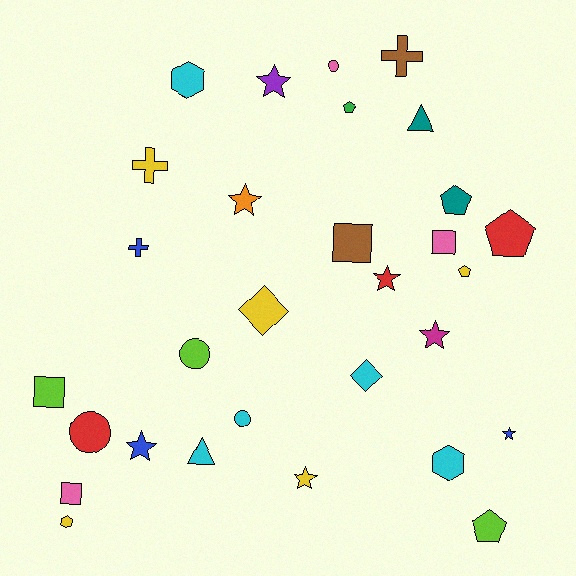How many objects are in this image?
There are 30 objects.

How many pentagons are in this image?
There are 5 pentagons.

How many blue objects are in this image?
There are 3 blue objects.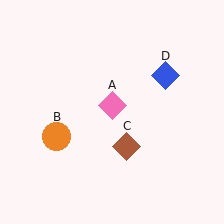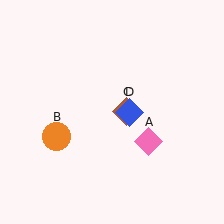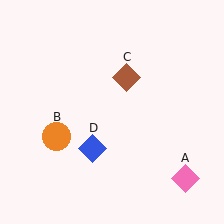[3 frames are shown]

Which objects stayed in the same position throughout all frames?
Orange circle (object B) remained stationary.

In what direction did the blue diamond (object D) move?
The blue diamond (object D) moved down and to the left.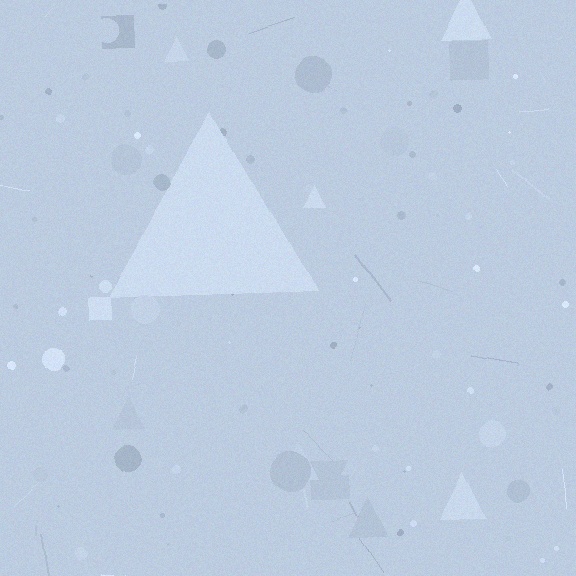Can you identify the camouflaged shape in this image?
The camouflaged shape is a triangle.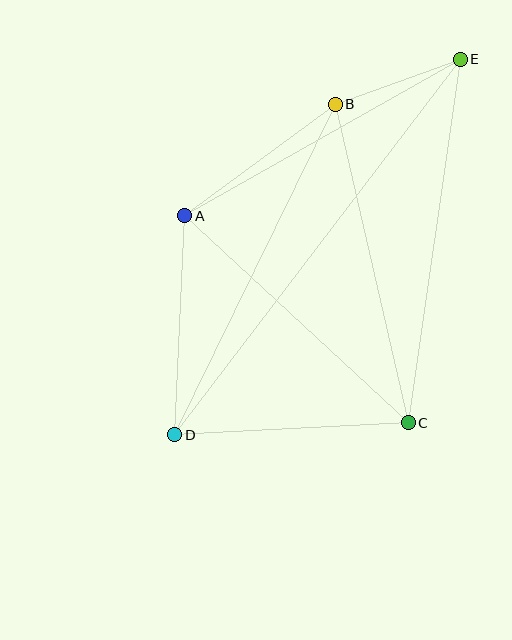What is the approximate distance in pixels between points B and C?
The distance between B and C is approximately 327 pixels.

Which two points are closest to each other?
Points B and E are closest to each other.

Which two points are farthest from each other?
Points D and E are farthest from each other.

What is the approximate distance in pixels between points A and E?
The distance between A and E is approximately 317 pixels.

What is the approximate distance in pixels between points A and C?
The distance between A and C is approximately 305 pixels.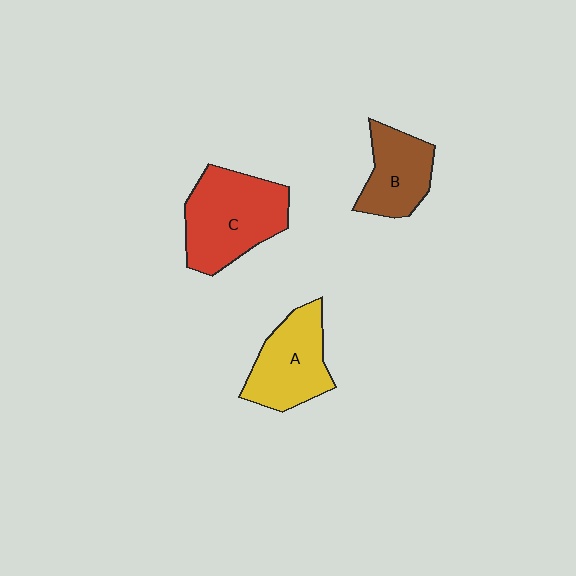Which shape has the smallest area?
Shape B (brown).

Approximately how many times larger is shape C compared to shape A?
Approximately 1.3 times.